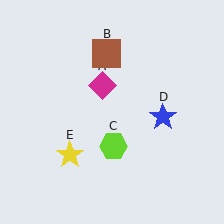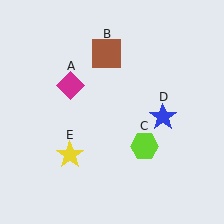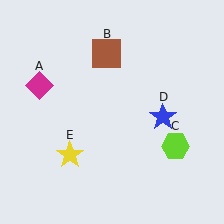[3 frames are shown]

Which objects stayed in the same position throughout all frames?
Brown square (object B) and blue star (object D) and yellow star (object E) remained stationary.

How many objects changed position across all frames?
2 objects changed position: magenta diamond (object A), lime hexagon (object C).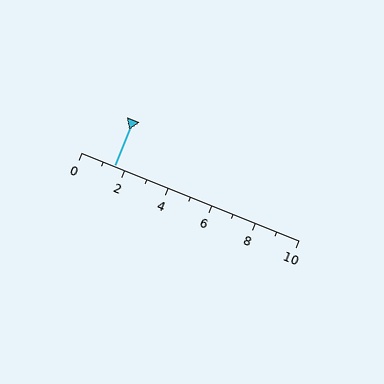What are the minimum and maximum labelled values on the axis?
The axis runs from 0 to 10.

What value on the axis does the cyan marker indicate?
The marker indicates approximately 1.5.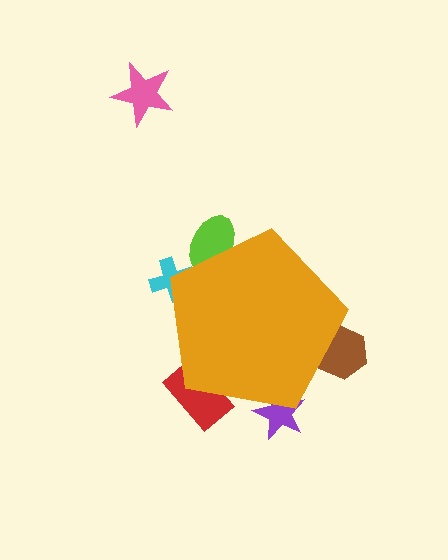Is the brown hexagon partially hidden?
Yes, the brown hexagon is partially hidden behind the orange pentagon.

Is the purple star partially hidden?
Yes, the purple star is partially hidden behind the orange pentagon.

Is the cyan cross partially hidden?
Yes, the cyan cross is partially hidden behind the orange pentagon.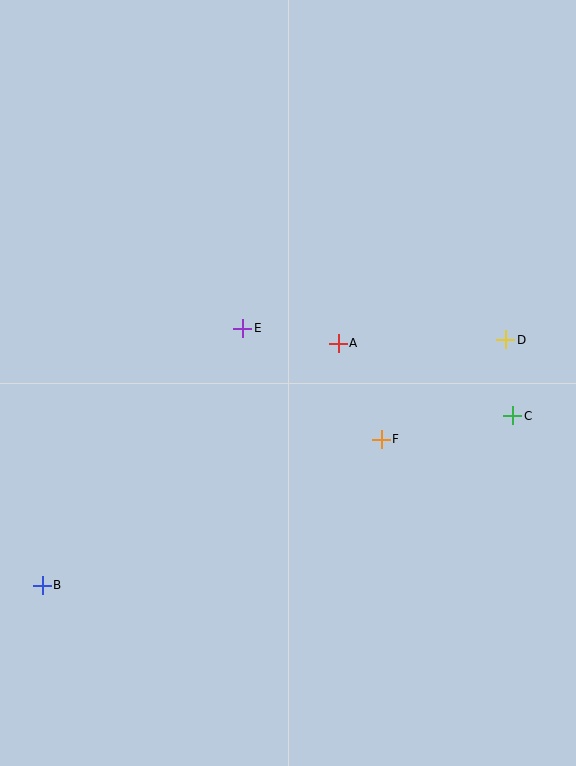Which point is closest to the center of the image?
Point A at (338, 343) is closest to the center.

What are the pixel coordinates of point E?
Point E is at (243, 328).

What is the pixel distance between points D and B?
The distance between D and B is 524 pixels.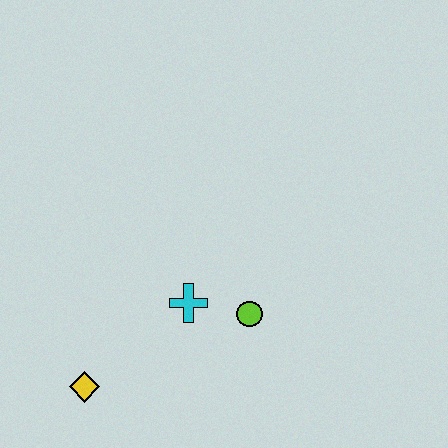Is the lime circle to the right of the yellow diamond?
Yes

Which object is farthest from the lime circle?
The yellow diamond is farthest from the lime circle.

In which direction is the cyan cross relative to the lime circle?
The cyan cross is to the left of the lime circle.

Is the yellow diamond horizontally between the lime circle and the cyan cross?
No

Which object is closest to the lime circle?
The cyan cross is closest to the lime circle.